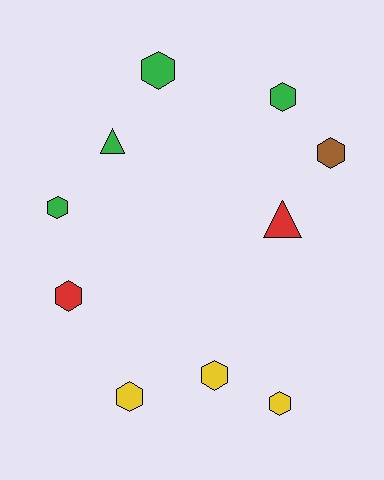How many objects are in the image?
There are 10 objects.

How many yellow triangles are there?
There are no yellow triangles.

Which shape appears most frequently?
Hexagon, with 8 objects.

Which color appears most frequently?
Green, with 4 objects.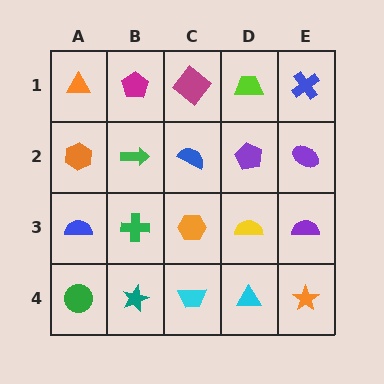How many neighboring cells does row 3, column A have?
3.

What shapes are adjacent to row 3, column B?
A green arrow (row 2, column B), a teal star (row 4, column B), a blue semicircle (row 3, column A), an orange hexagon (row 3, column C).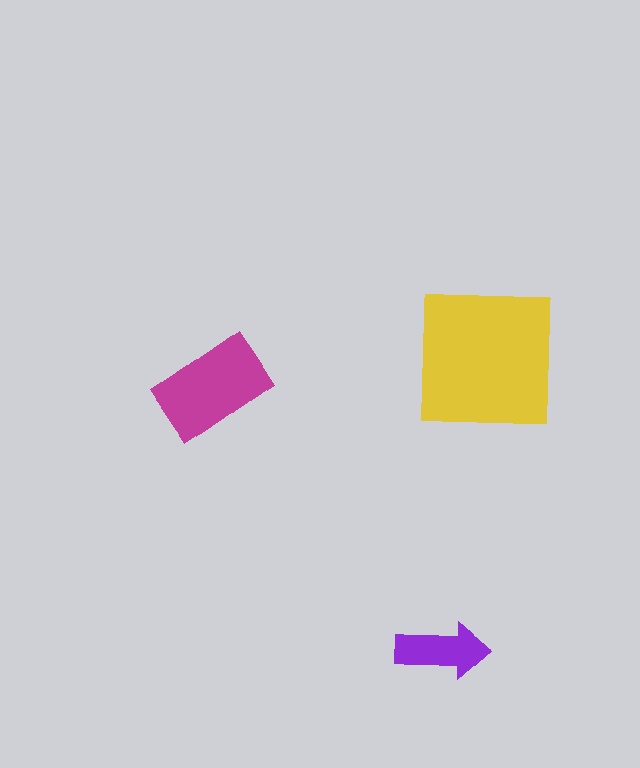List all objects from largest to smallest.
The yellow square, the magenta rectangle, the purple arrow.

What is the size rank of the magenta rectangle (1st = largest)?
2nd.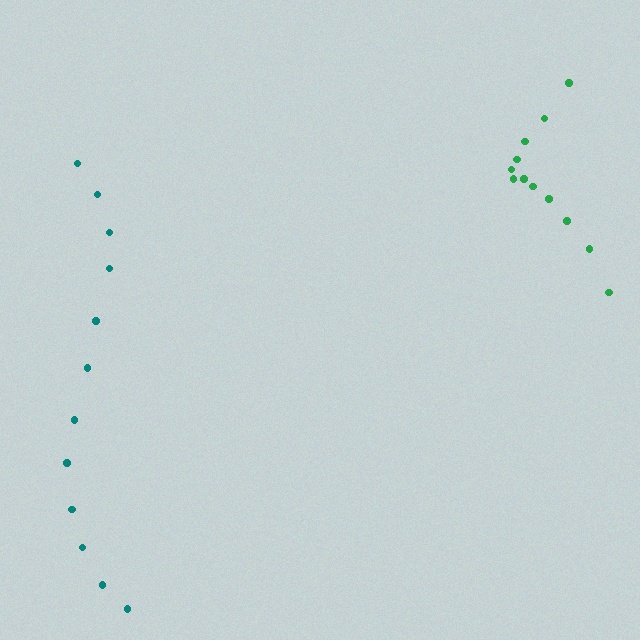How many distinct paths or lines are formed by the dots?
There are 2 distinct paths.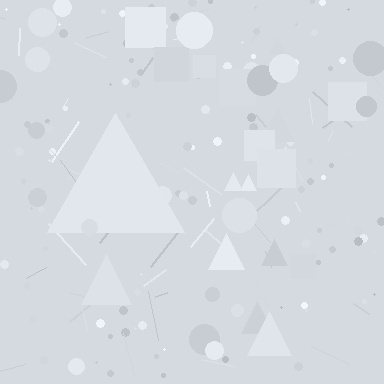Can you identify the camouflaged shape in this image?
The camouflaged shape is a triangle.